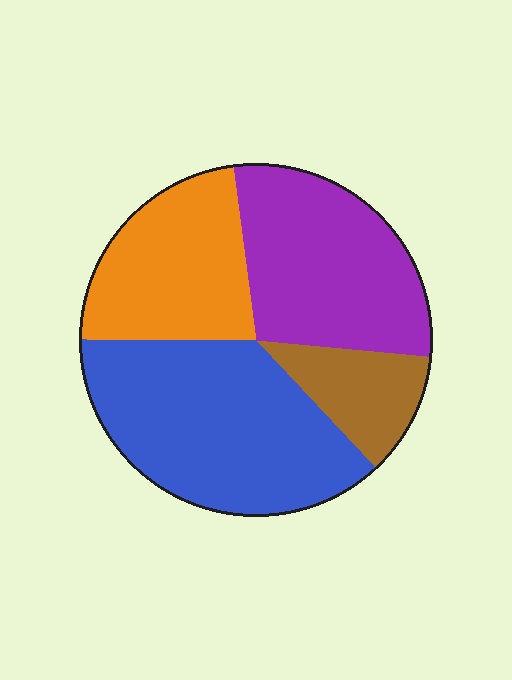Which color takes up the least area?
Brown, at roughly 10%.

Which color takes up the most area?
Blue, at roughly 35%.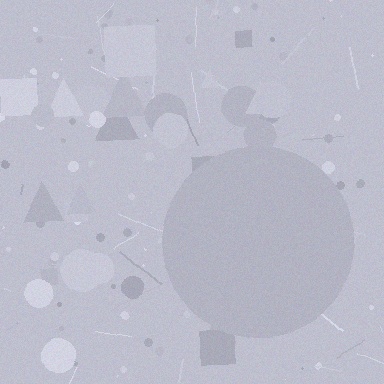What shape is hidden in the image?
A circle is hidden in the image.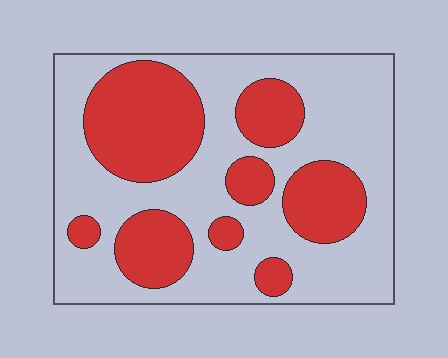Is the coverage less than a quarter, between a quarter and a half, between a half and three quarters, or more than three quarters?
Between a quarter and a half.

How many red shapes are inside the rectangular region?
8.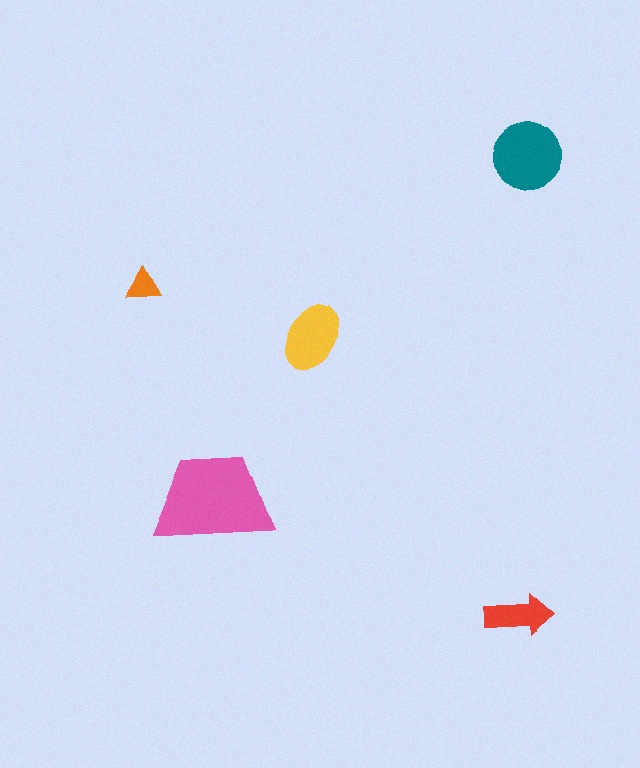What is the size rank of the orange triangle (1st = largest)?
5th.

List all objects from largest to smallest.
The pink trapezoid, the teal circle, the yellow ellipse, the red arrow, the orange triangle.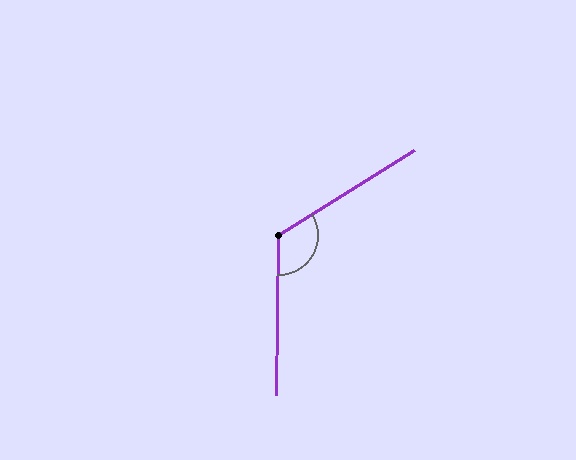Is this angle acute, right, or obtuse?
It is obtuse.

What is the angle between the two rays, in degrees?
Approximately 123 degrees.